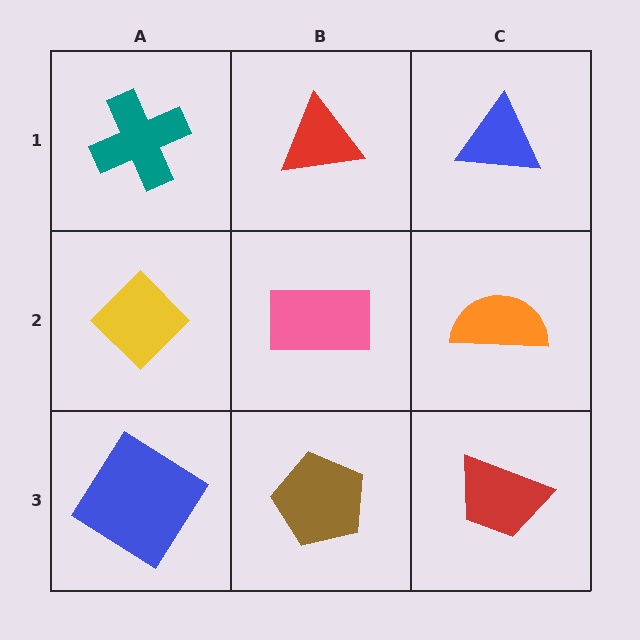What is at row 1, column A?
A teal cross.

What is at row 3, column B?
A brown pentagon.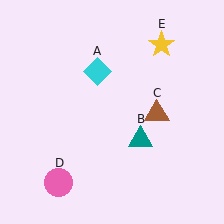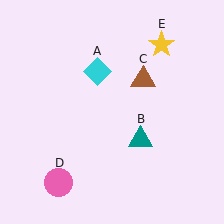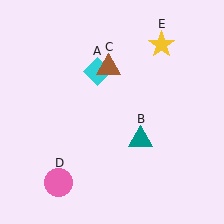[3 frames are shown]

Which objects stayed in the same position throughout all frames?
Cyan diamond (object A) and teal triangle (object B) and pink circle (object D) and yellow star (object E) remained stationary.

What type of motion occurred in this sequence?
The brown triangle (object C) rotated counterclockwise around the center of the scene.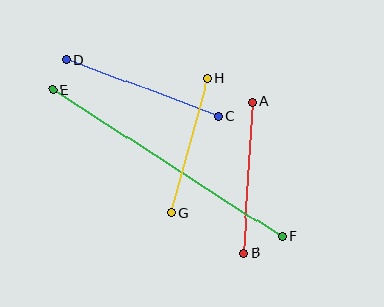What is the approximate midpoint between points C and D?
The midpoint is at approximately (142, 88) pixels.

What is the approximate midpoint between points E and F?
The midpoint is at approximately (167, 163) pixels.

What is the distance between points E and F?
The distance is approximately 272 pixels.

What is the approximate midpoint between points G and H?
The midpoint is at approximately (190, 146) pixels.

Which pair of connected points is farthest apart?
Points E and F are farthest apart.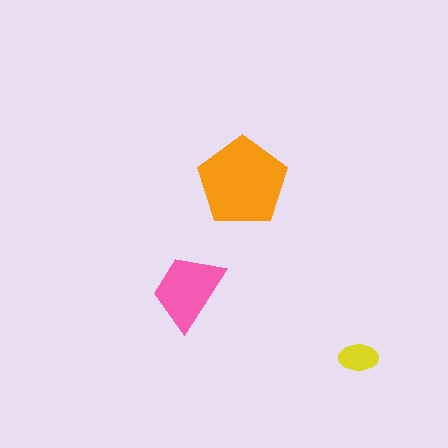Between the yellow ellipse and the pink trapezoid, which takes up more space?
The pink trapezoid.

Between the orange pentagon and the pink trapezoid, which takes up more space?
The orange pentagon.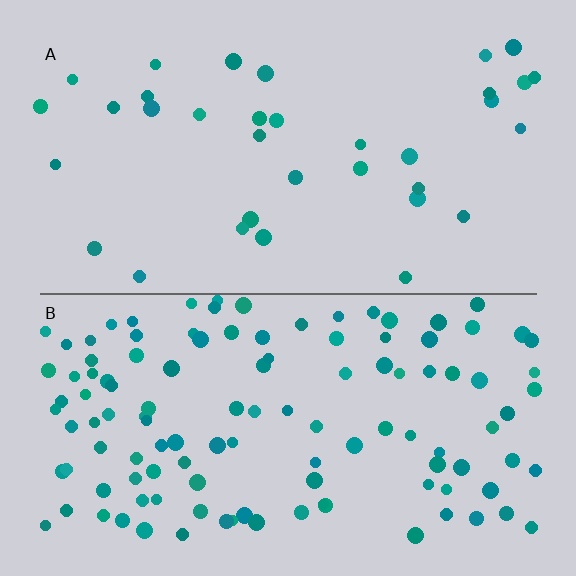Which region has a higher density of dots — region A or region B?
B (the bottom).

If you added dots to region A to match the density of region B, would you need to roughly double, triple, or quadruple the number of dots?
Approximately triple.